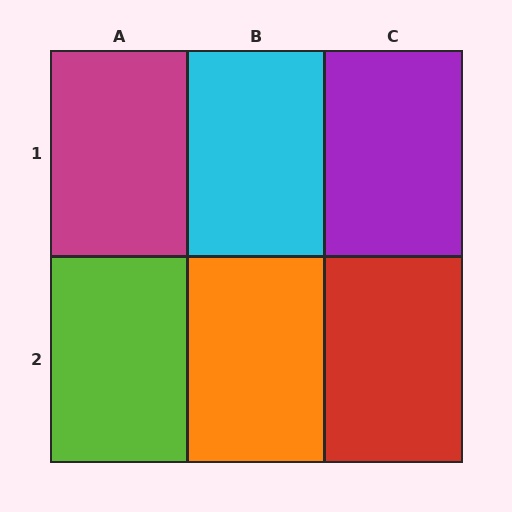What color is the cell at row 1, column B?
Cyan.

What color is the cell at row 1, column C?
Purple.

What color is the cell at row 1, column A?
Magenta.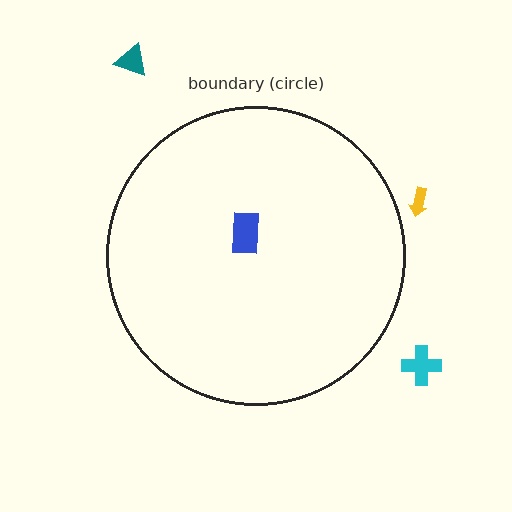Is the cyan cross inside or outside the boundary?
Outside.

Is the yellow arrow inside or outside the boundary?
Outside.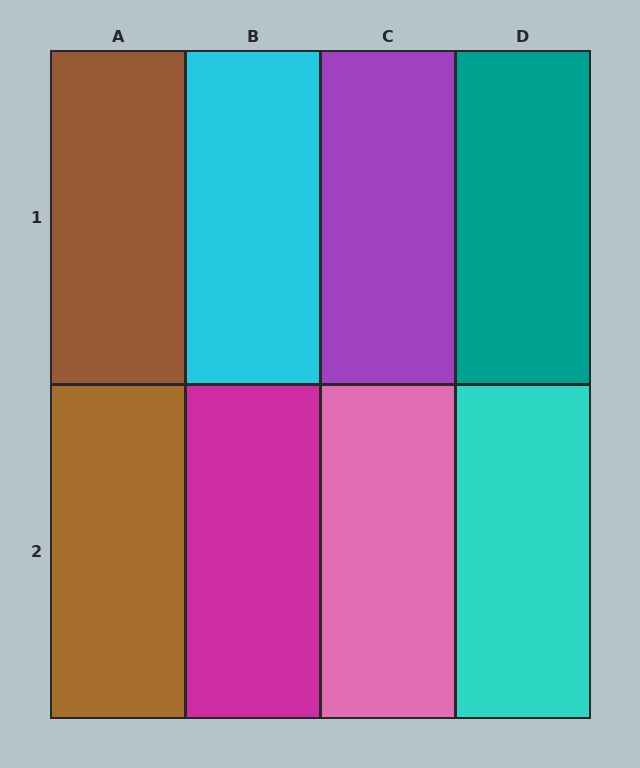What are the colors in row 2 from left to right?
Brown, magenta, pink, cyan.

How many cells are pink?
1 cell is pink.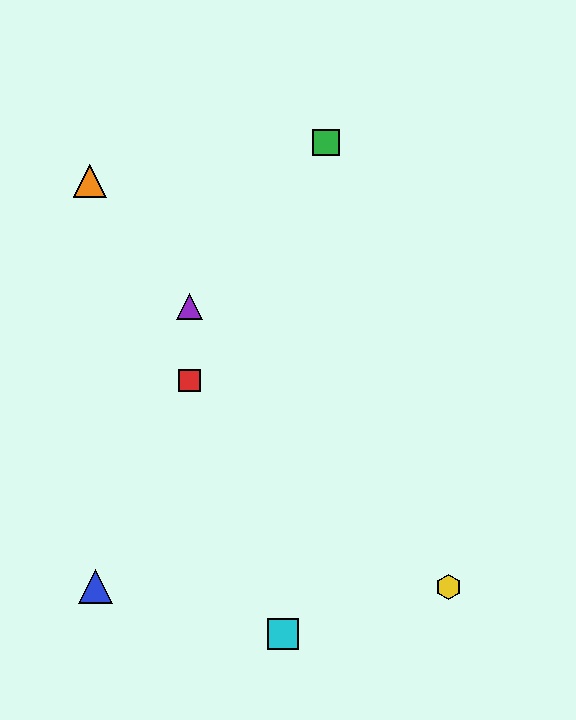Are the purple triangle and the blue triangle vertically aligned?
No, the purple triangle is at x≈189 and the blue triangle is at x≈95.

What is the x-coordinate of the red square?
The red square is at x≈189.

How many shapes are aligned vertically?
2 shapes (the red square, the purple triangle) are aligned vertically.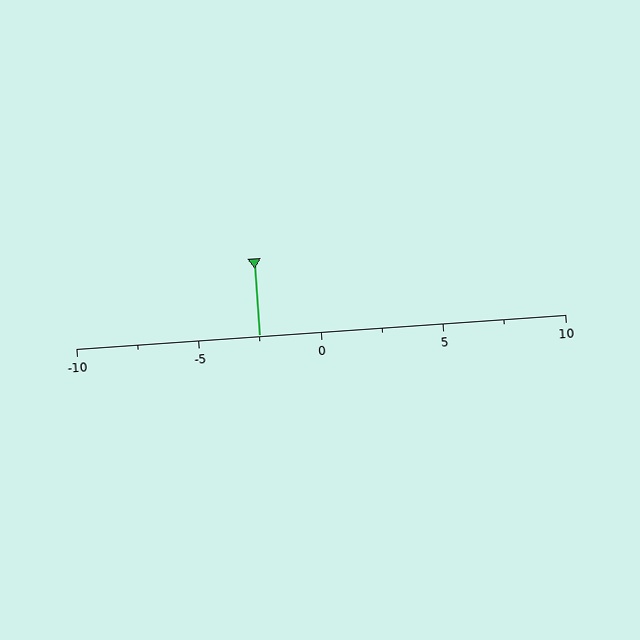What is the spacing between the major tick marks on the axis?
The major ticks are spaced 5 apart.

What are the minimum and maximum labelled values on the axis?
The axis runs from -10 to 10.